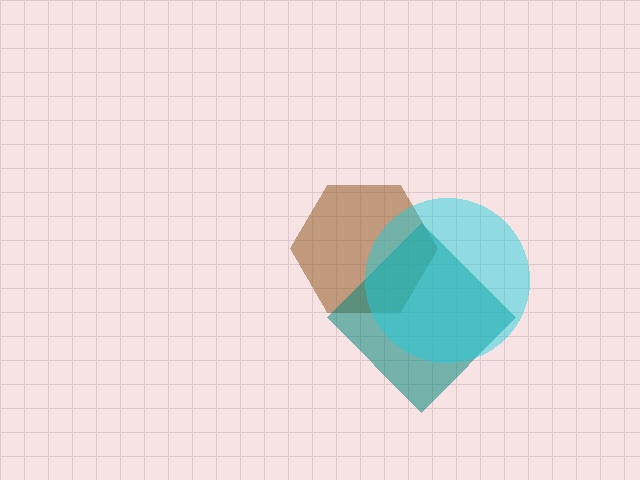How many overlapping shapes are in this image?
There are 3 overlapping shapes in the image.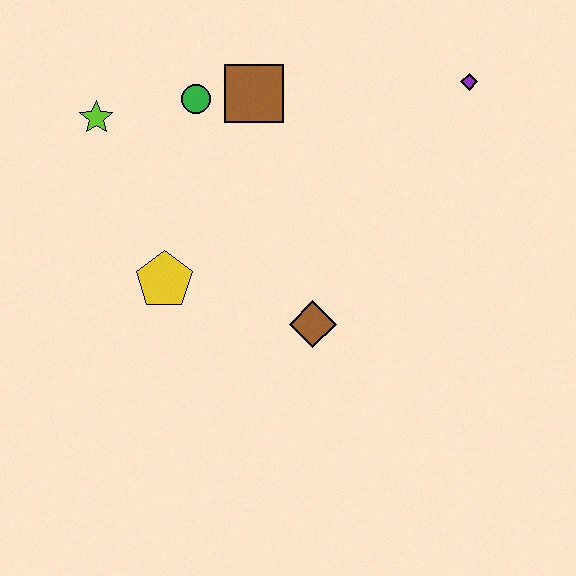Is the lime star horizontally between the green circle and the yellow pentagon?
No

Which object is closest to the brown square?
The green circle is closest to the brown square.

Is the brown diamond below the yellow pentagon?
Yes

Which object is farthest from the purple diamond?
The lime star is farthest from the purple diamond.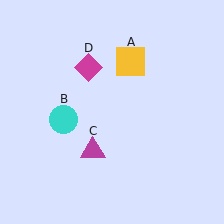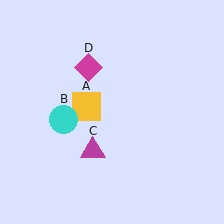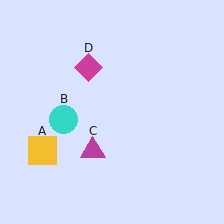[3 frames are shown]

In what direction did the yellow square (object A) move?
The yellow square (object A) moved down and to the left.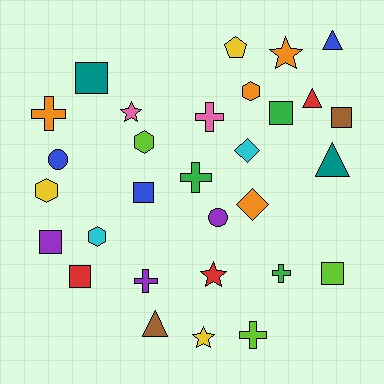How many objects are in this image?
There are 30 objects.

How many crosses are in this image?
There are 6 crosses.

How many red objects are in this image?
There are 3 red objects.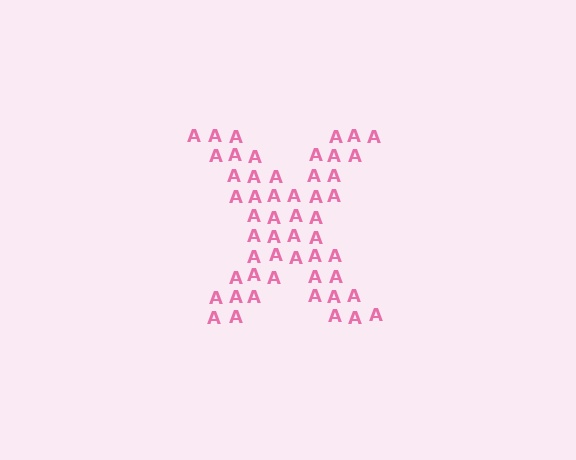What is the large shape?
The large shape is the letter X.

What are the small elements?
The small elements are letter A's.